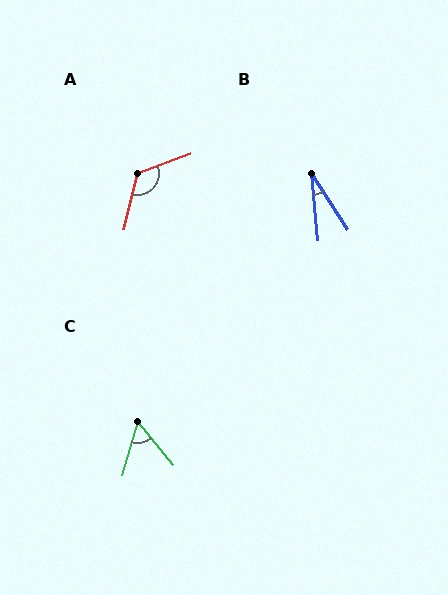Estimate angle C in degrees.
Approximately 56 degrees.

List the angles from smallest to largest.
B (28°), C (56°), A (124°).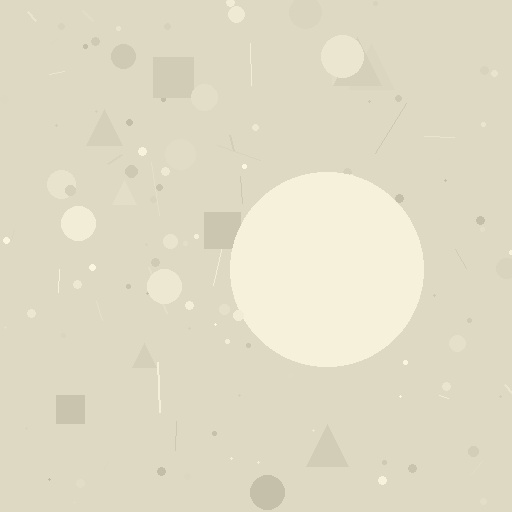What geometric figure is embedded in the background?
A circle is embedded in the background.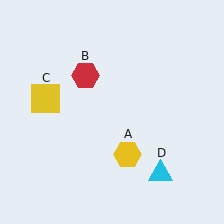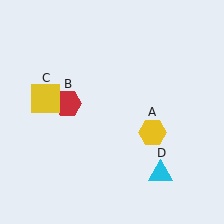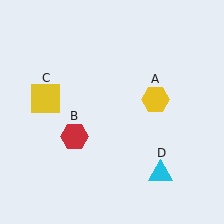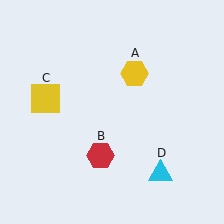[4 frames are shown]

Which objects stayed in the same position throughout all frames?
Yellow square (object C) and cyan triangle (object D) remained stationary.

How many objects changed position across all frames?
2 objects changed position: yellow hexagon (object A), red hexagon (object B).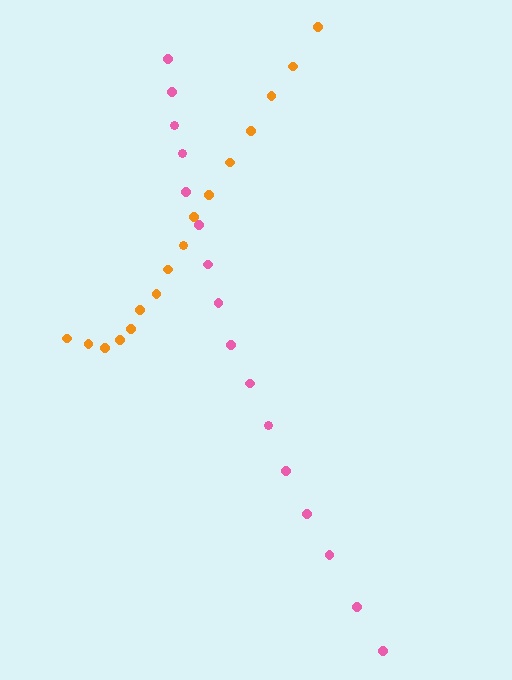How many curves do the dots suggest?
There are 2 distinct paths.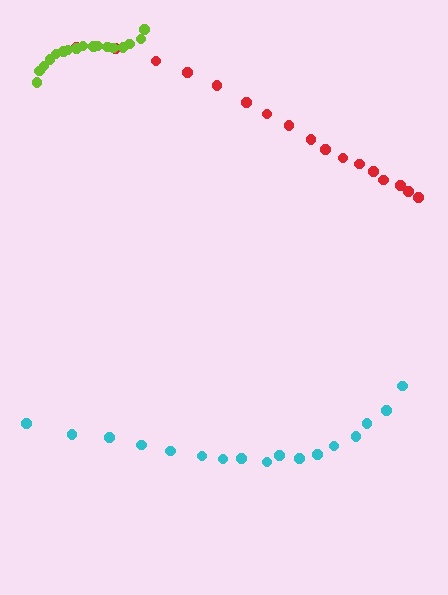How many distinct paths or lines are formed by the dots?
There are 3 distinct paths.